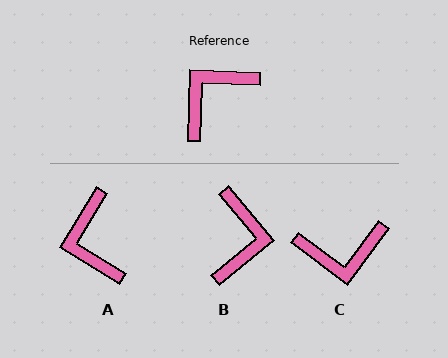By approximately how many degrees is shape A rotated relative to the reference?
Approximately 61 degrees counter-clockwise.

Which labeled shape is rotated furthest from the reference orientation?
C, about 145 degrees away.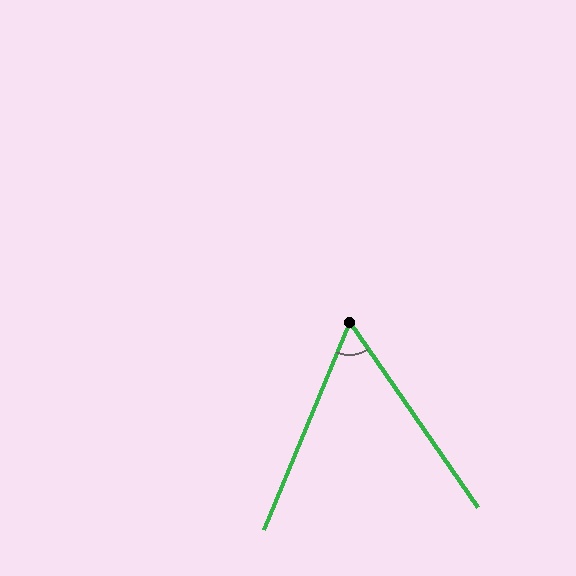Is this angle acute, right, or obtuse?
It is acute.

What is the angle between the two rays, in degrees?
Approximately 57 degrees.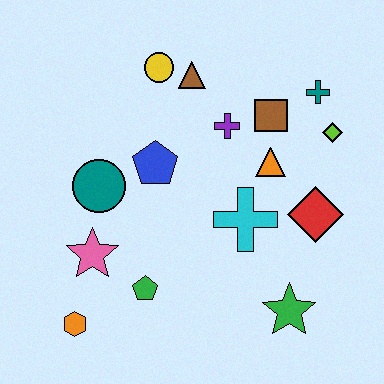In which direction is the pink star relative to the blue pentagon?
The pink star is below the blue pentagon.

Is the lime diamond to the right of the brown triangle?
Yes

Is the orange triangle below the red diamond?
No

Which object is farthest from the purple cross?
The orange hexagon is farthest from the purple cross.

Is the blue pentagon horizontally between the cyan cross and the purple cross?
No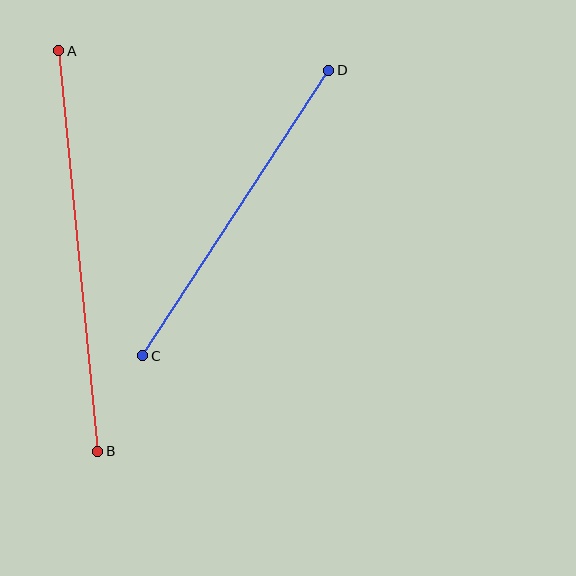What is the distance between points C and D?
The distance is approximately 340 pixels.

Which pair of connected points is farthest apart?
Points A and B are farthest apart.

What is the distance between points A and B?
The distance is approximately 402 pixels.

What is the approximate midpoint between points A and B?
The midpoint is at approximately (78, 251) pixels.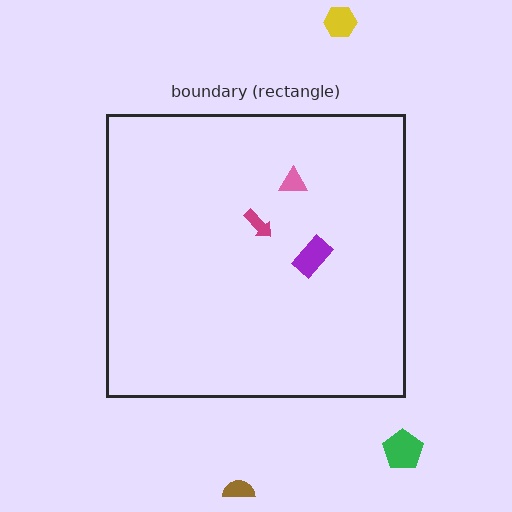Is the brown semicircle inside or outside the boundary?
Outside.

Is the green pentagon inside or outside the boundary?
Outside.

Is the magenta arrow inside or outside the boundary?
Inside.